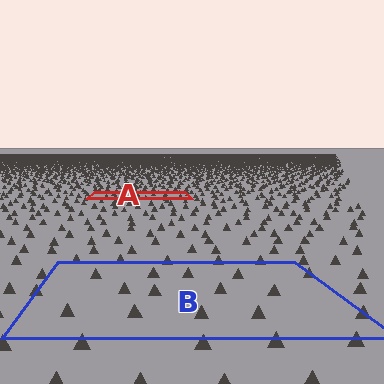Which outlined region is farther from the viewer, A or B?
Region A is farther from the viewer — the texture elements inside it appear smaller and more densely packed.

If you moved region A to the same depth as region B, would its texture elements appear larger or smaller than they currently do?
They would appear larger. At a closer depth, the same texture elements are projected at a bigger on-screen size.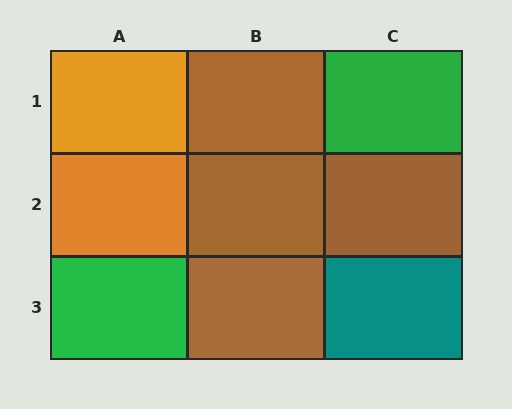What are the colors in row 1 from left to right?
Orange, brown, green.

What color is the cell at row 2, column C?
Brown.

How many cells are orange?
2 cells are orange.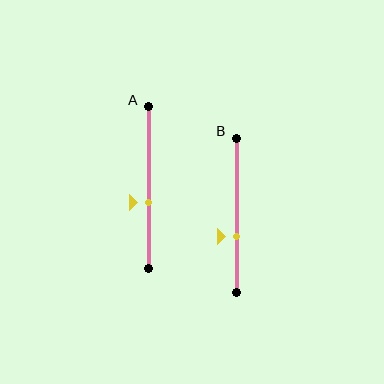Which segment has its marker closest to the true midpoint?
Segment A has its marker closest to the true midpoint.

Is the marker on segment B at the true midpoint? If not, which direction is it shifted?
No, the marker on segment B is shifted downward by about 14% of the segment length.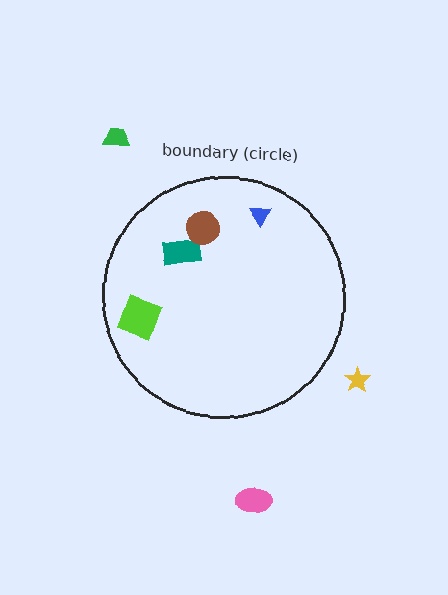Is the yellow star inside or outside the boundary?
Outside.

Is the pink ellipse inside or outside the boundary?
Outside.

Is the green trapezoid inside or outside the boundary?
Outside.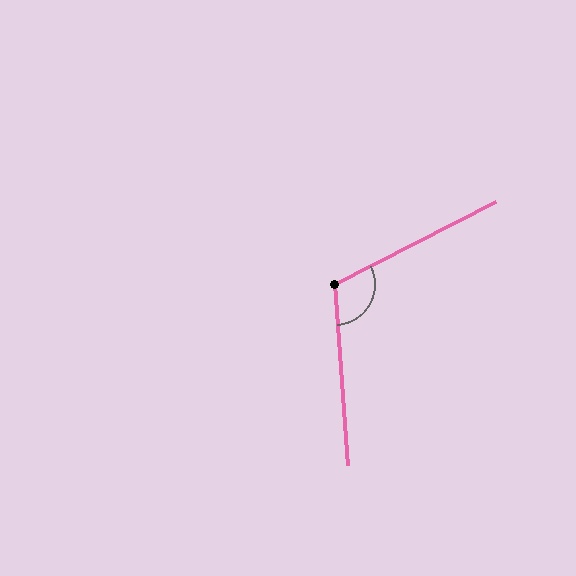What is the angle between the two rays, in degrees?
Approximately 113 degrees.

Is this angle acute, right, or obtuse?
It is obtuse.